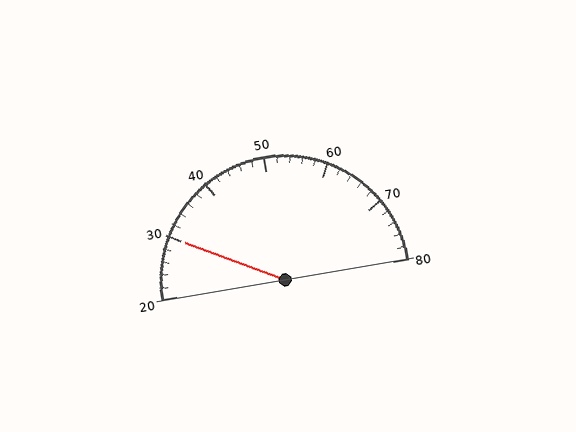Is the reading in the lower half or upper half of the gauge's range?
The reading is in the lower half of the range (20 to 80).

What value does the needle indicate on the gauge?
The needle indicates approximately 30.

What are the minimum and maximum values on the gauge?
The gauge ranges from 20 to 80.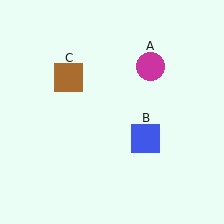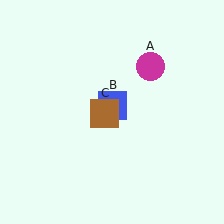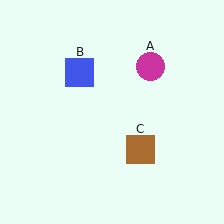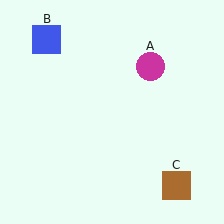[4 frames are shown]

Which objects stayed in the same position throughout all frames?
Magenta circle (object A) remained stationary.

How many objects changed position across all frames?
2 objects changed position: blue square (object B), brown square (object C).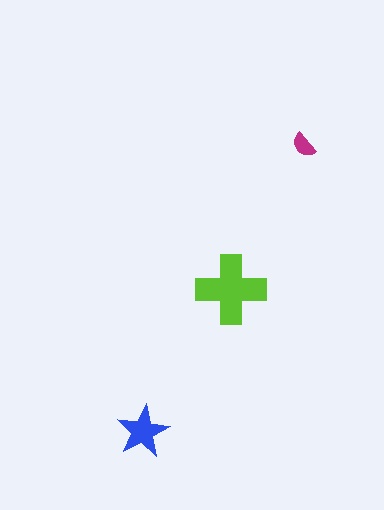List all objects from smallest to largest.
The magenta semicircle, the blue star, the lime cross.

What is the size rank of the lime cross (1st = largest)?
1st.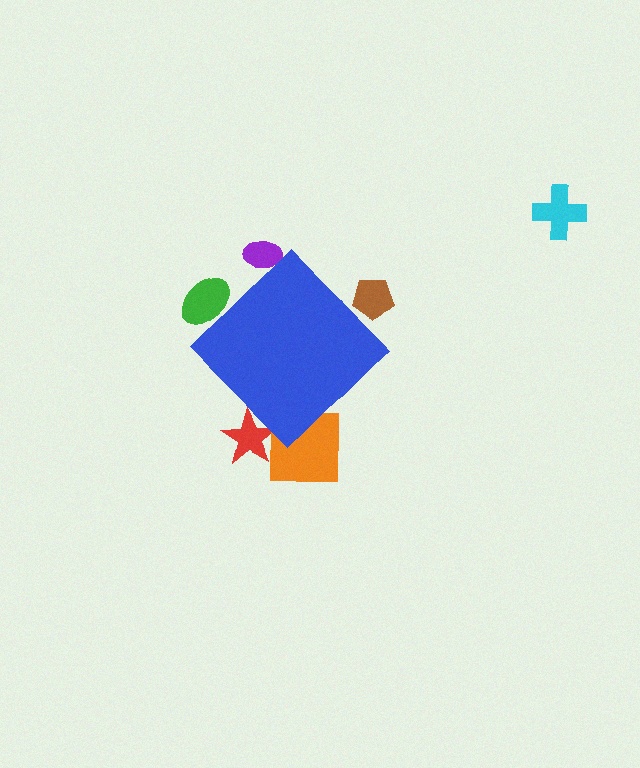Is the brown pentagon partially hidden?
Yes, the brown pentagon is partially hidden behind the blue diamond.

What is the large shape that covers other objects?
A blue diamond.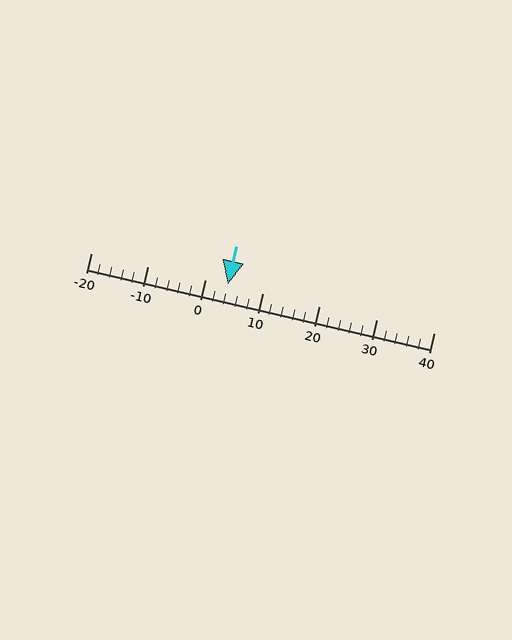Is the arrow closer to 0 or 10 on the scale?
The arrow is closer to 0.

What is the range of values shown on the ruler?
The ruler shows values from -20 to 40.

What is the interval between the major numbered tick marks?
The major tick marks are spaced 10 units apart.